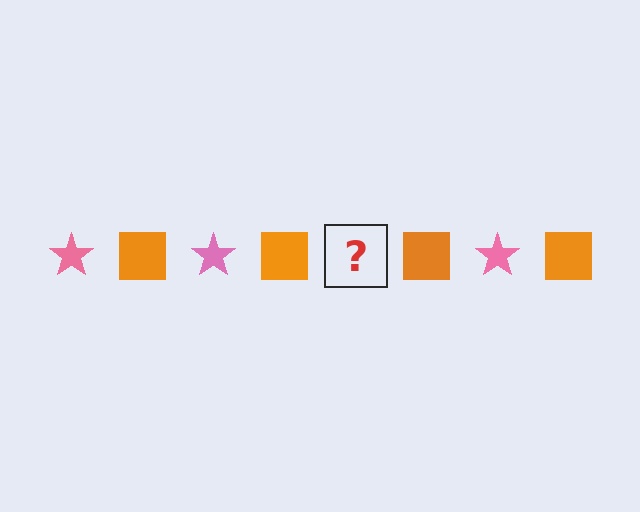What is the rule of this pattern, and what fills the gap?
The rule is that the pattern alternates between pink star and orange square. The gap should be filled with a pink star.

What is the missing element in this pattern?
The missing element is a pink star.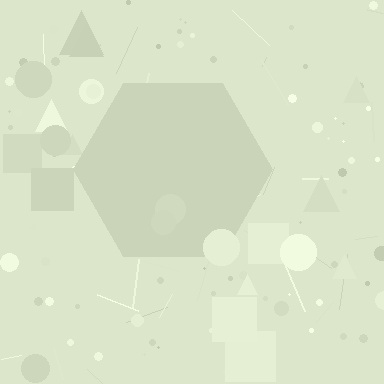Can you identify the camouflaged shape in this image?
The camouflaged shape is a hexagon.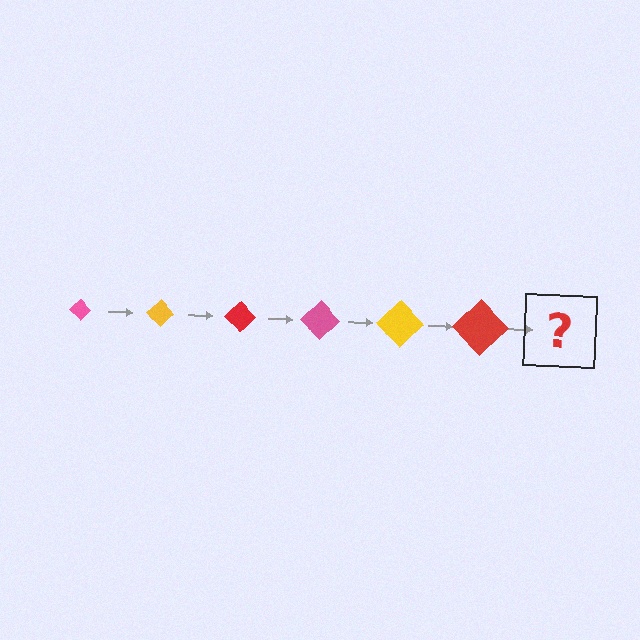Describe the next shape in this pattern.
It should be a pink diamond, larger than the previous one.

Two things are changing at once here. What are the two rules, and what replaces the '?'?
The two rules are that the diamond grows larger each step and the color cycles through pink, yellow, and red. The '?' should be a pink diamond, larger than the previous one.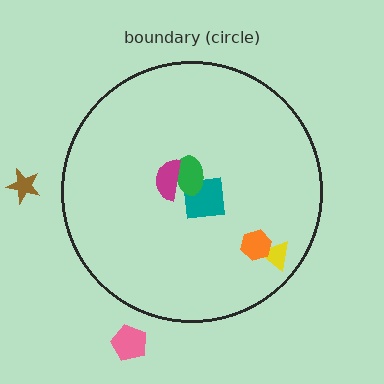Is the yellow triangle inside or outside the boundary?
Inside.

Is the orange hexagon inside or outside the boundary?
Inside.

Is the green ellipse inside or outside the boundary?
Inside.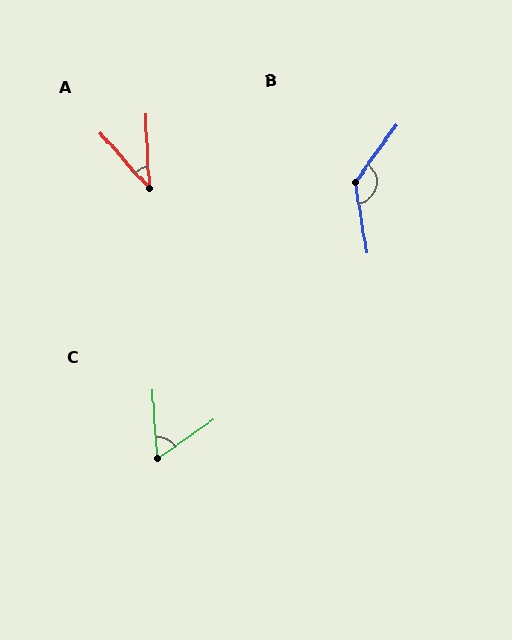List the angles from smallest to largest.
A (39°), C (59°), B (135°).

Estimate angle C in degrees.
Approximately 59 degrees.